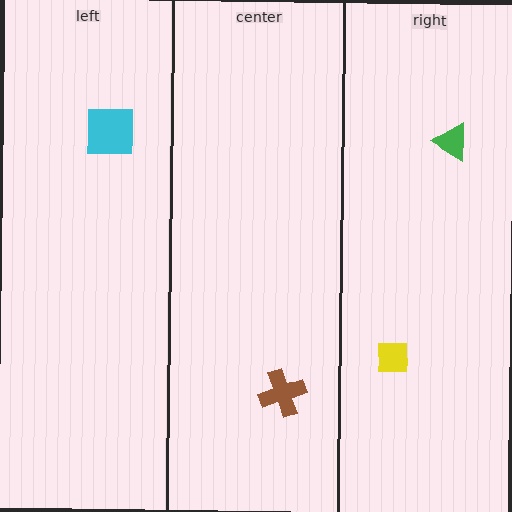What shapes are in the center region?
The brown cross.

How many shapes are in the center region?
1.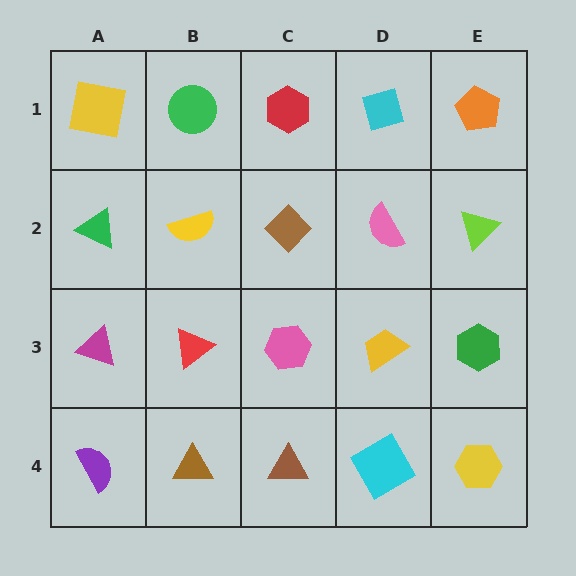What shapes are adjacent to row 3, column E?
A lime triangle (row 2, column E), a yellow hexagon (row 4, column E), a yellow trapezoid (row 3, column D).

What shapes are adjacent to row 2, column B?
A green circle (row 1, column B), a red triangle (row 3, column B), a green triangle (row 2, column A), a brown diamond (row 2, column C).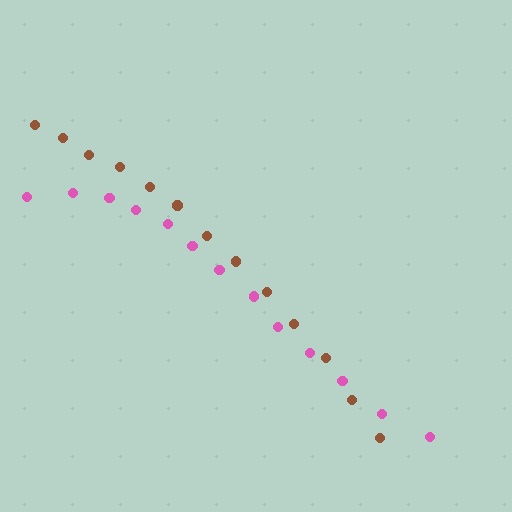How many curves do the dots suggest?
There are 2 distinct paths.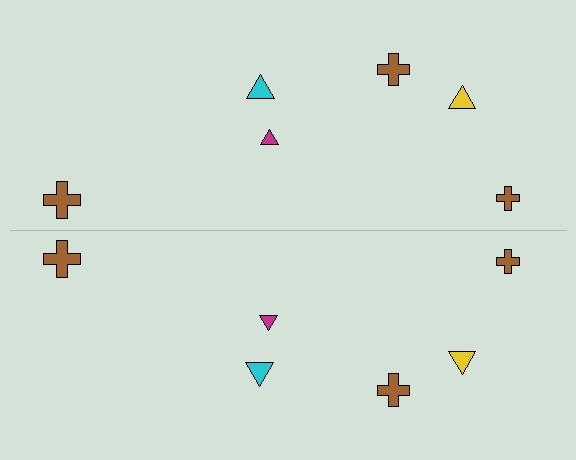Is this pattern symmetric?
Yes, this pattern has bilateral (reflection) symmetry.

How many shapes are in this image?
There are 12 shapes in this image.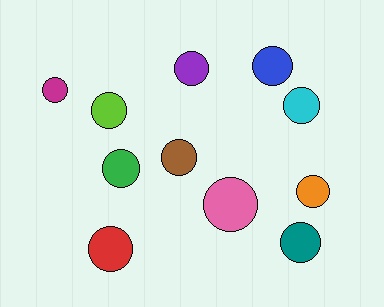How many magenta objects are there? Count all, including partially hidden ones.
There is 1 magenta object.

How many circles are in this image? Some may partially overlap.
There are 11 circles.